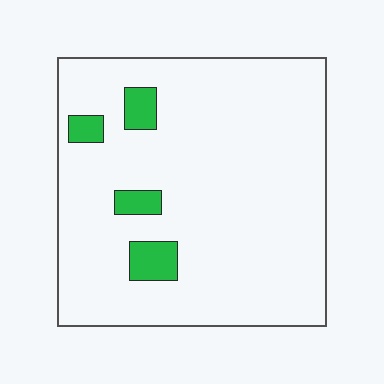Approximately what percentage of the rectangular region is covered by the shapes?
Approximately 10%.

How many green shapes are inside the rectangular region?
4.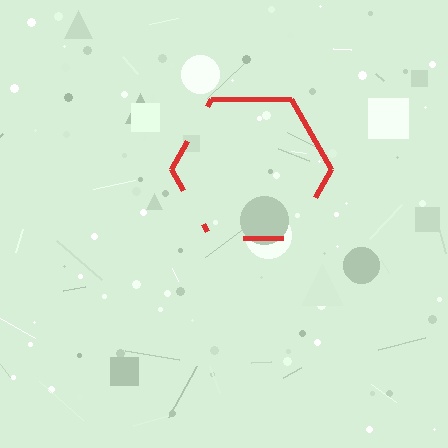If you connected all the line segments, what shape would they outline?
They would outline a hexagon.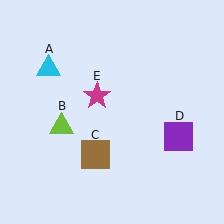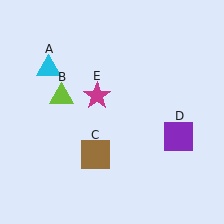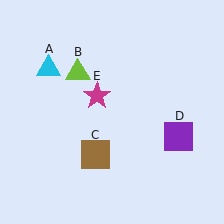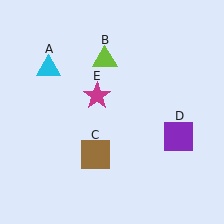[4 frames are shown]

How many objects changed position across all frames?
1 object changed position: lime triangle (object B).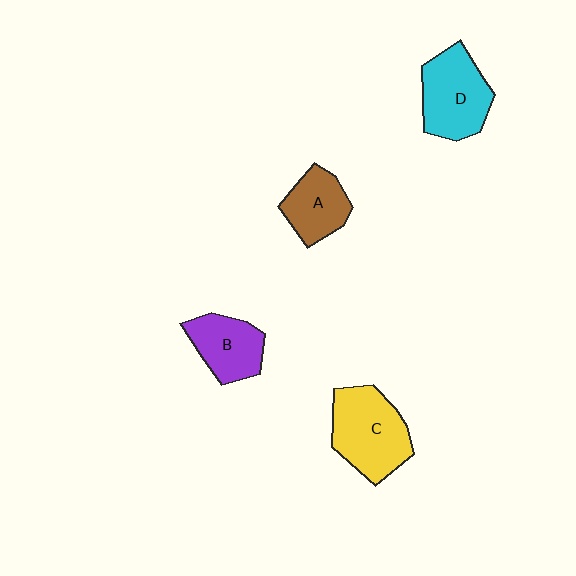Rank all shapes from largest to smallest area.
From largest to smallest: C (yellow), D (cyan), B (purple), A (brown).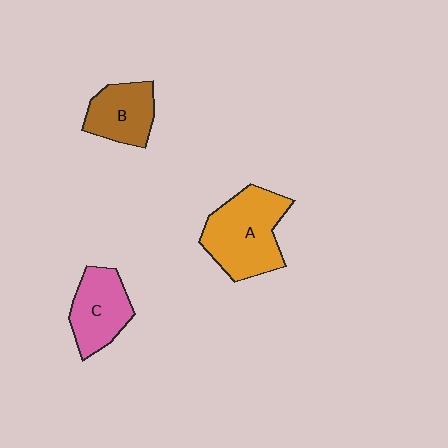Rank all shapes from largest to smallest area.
From largest to smallest: A (orange), C (pink), B (brown).